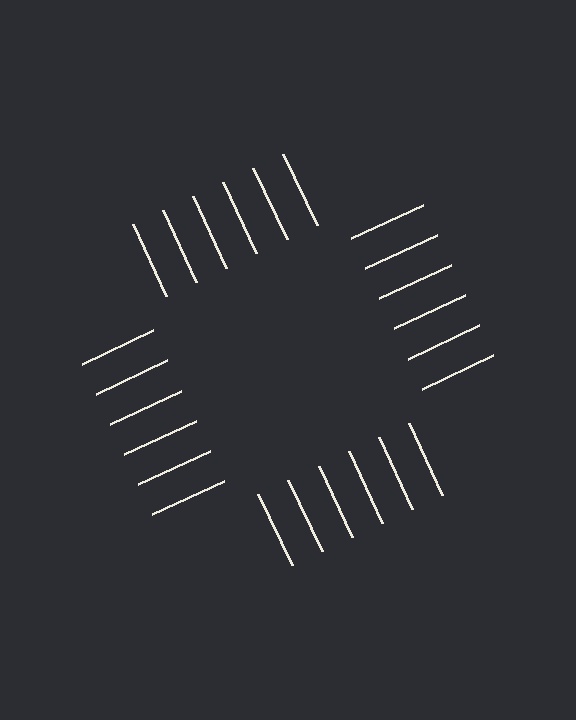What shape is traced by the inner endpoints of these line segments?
An illusory square — the line segments terminate on its edges but no continuous stroke is drawn.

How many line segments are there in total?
24 — 6 along each of the 4 edges.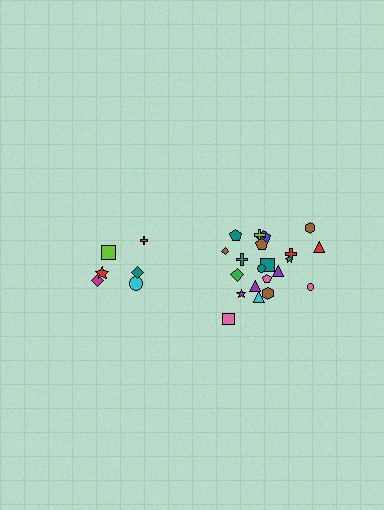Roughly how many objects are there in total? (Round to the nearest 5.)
Roughly 30 objects in total.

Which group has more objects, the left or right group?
The right group.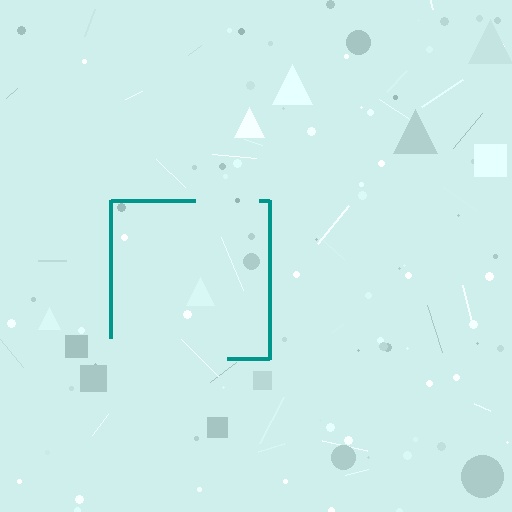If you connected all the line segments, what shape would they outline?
They would outline a square.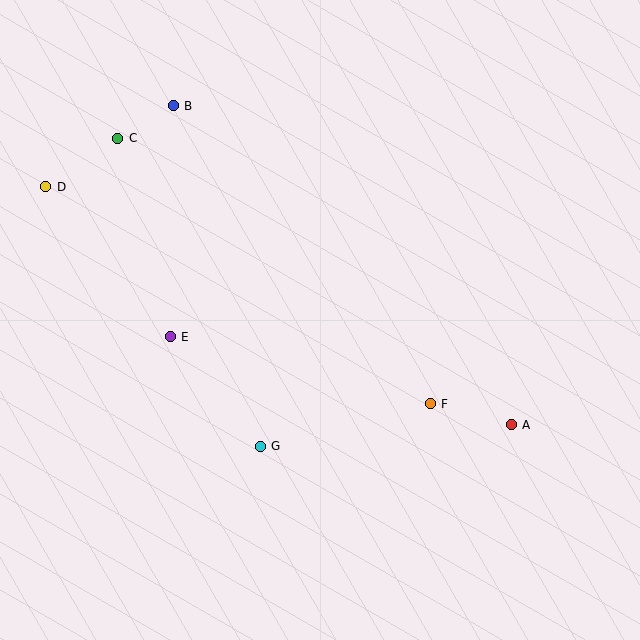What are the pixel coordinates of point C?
Point C is at (118, 138).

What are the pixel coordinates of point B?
Point B is at (173, 106).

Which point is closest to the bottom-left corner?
Point G is closest to the bottom-left corner.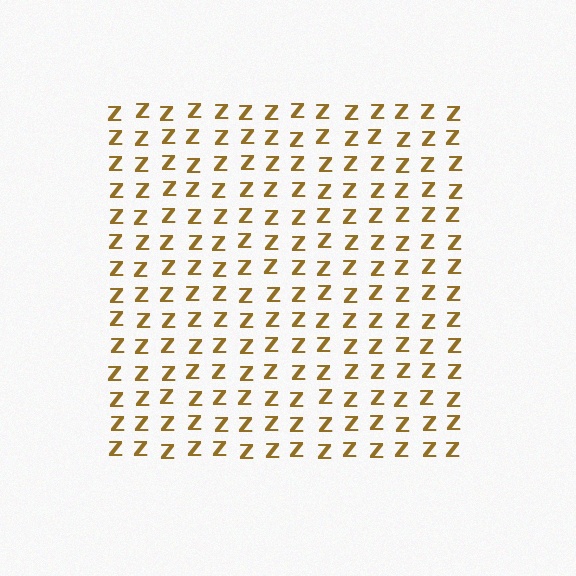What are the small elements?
The small elements are letter Z's.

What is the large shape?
The large shape is a square.